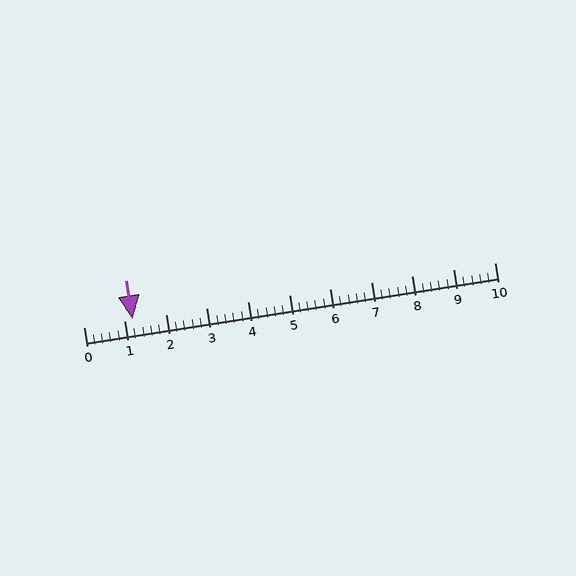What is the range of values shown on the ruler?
The ruler shows values from 0 to 10.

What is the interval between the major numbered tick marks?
The major tick marks are spaced 1 units apart.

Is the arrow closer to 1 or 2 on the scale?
The arrow is closer to 1.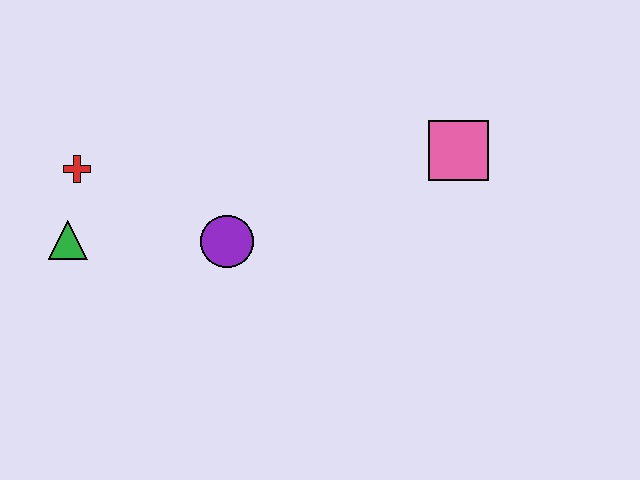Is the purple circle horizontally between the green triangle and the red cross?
No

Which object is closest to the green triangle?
The red cross is closest to the green triangle.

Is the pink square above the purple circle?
Yes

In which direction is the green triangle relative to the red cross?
The green triangle is below the red cross.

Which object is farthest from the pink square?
The green triangle is farthest from the pink square.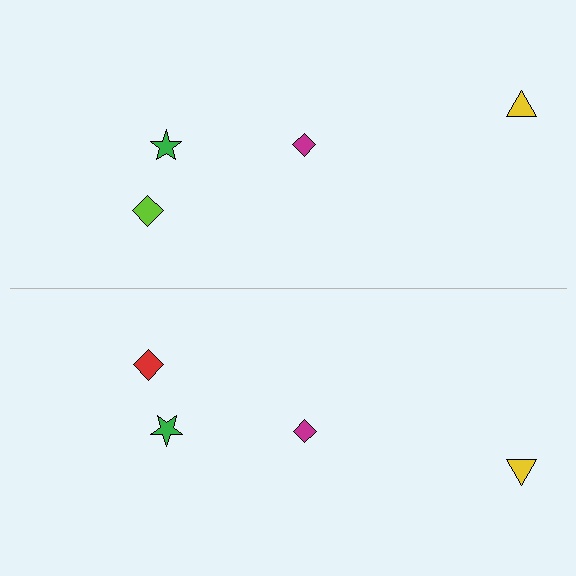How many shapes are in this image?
There are 8 shapes in this image.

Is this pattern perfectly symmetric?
No, the pattern is not perfectly symmetric. The red diamond on the bottom side breaks the symmetry — its mirror counterpart is lime.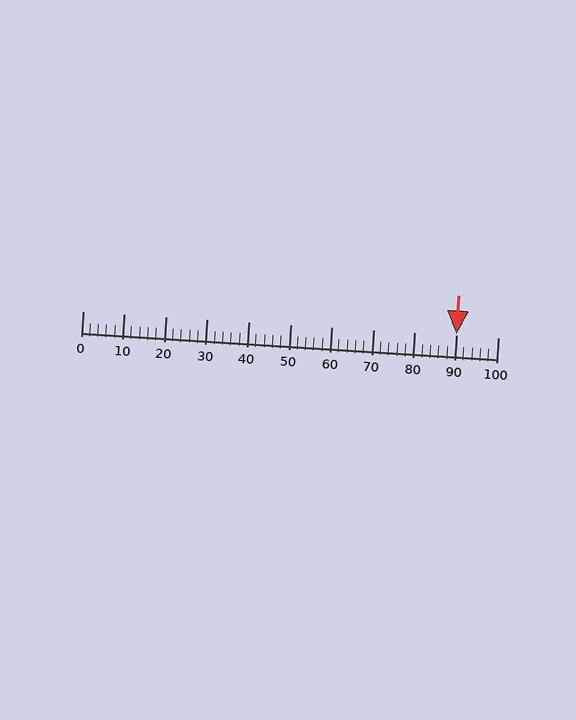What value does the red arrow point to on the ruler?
The red arrow points to approximately 90.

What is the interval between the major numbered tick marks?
The major tick marks are spaced 10 units apart.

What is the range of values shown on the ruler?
The ruler shows values from 0 to 100.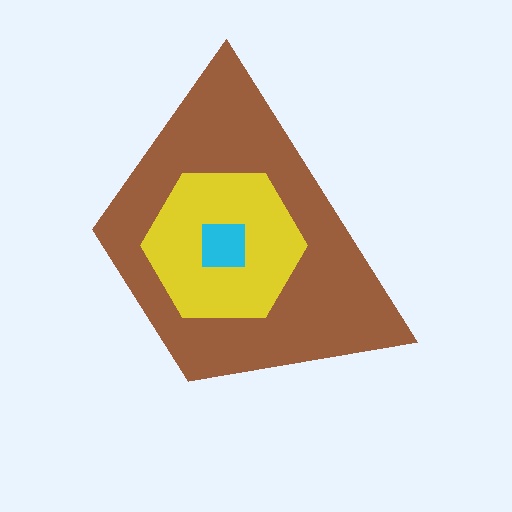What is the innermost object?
The cyan square.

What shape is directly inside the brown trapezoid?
The yellow hexagon.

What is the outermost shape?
The brown trapezoid.